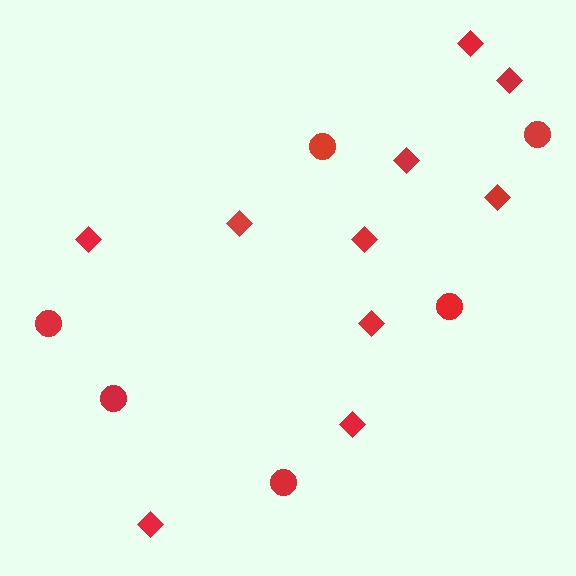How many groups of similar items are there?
There are 2 groups: one group of circles (6) and one group of diamonds (10).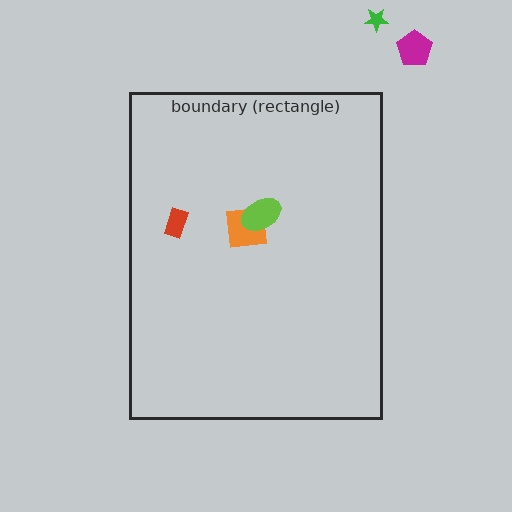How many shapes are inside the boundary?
3 inside, 2 outside.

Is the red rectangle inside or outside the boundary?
Inside.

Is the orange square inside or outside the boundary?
Inside.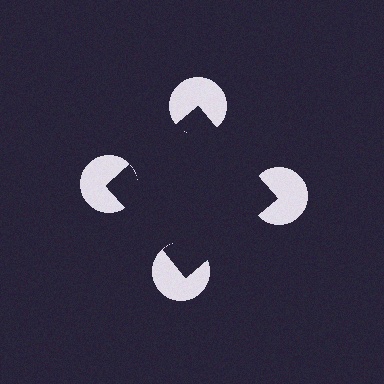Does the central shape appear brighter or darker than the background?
It typically appears slightly darker than the background, even though no actual brightness change is drawn.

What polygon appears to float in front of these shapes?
An illusory square — its edges are inferred from the aligned wedge cuts in the pac-man discs, not physically drawn.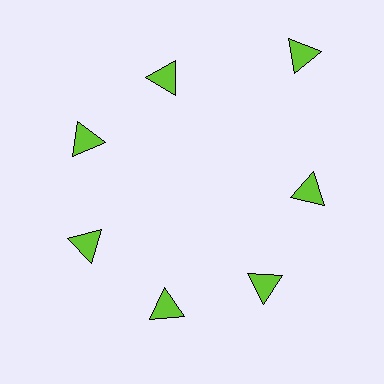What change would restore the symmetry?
The symmetry would be restored by moving it inward, back onto the ring so that all 7 triangles sit at equal angles and equal distance from the center.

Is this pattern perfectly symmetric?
No. The 7 lime triangles are arranged in a ring, but one element near the 1 o'clock position is pushed outward from the center, breaking the 7-fold rotational symmetry.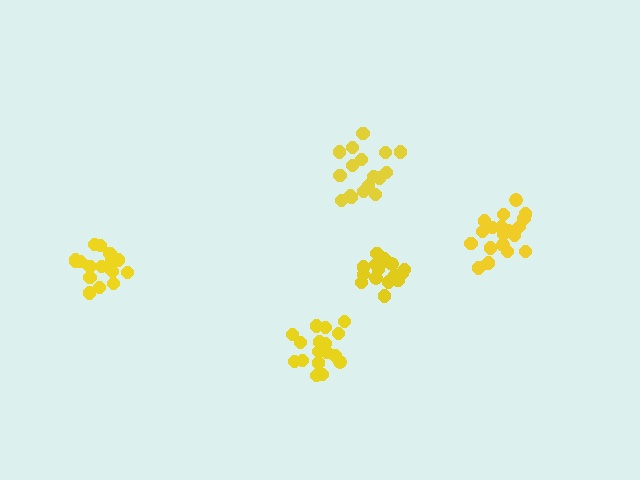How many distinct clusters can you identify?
There are 5 distinct clusters.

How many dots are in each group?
Group 1: 17 dots, Group 2: 20 dots, Group 3: 19 dots, Group 4: 18 dots, Group 5: 17 dots (91 total).